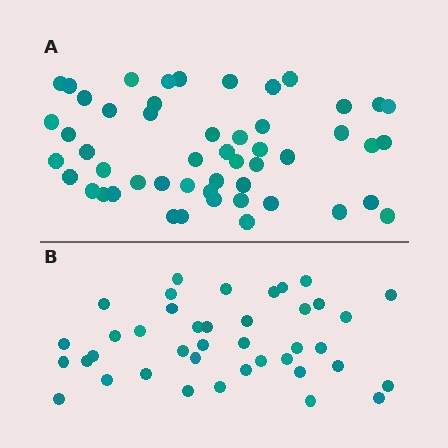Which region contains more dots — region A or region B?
Region A (the top region) has more dots.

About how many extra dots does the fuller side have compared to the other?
Region A has roughly 12 or so more dots than region B.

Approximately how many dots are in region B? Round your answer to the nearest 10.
About 40 dots.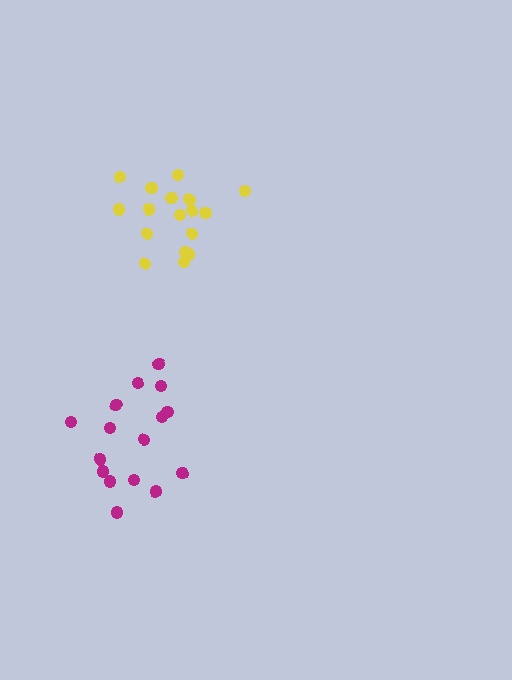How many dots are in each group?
Group 1: 17 dots, Group 2: 16 dots (33 total).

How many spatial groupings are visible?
There are 2 spatial groupings.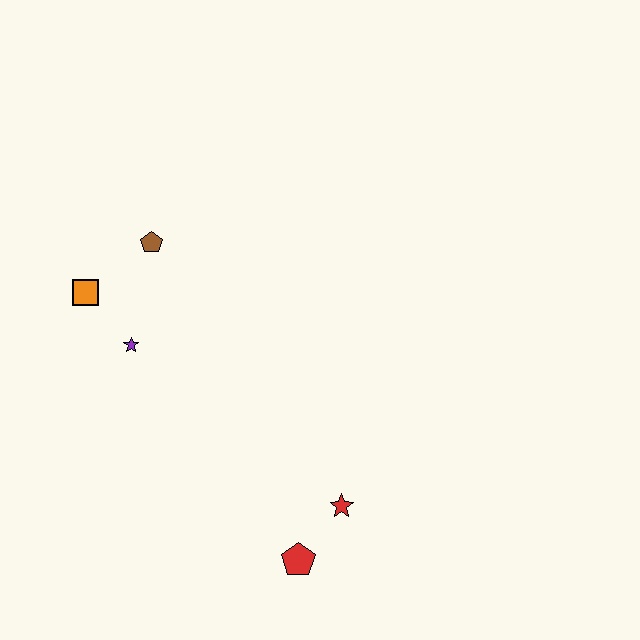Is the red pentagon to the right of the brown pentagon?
Yes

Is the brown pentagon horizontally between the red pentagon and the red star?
No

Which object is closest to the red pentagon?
The red star is closest to the red pentagon.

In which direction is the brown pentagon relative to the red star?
The brown pentagon is above the red star.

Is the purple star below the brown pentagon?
Yes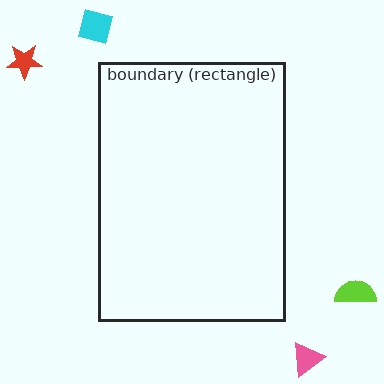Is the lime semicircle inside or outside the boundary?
Outside.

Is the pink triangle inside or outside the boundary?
Outside.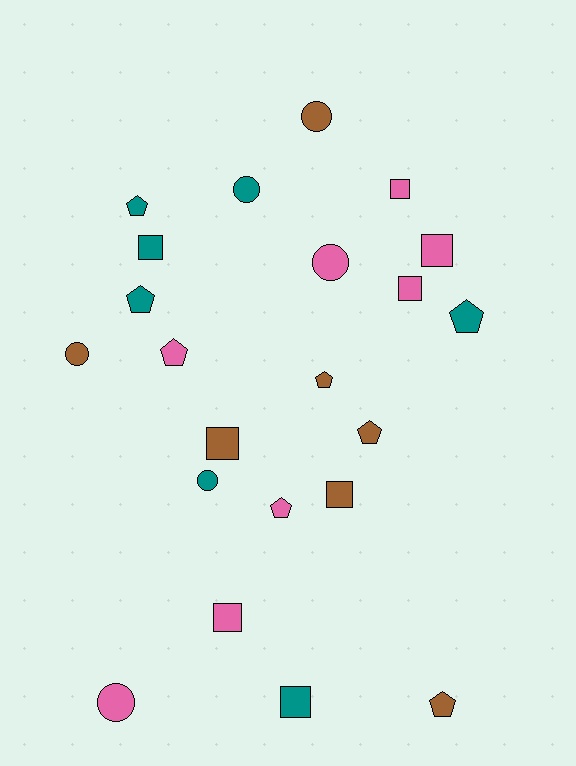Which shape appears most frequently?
Pentagon, with 8 objects.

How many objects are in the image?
There are 22 objects.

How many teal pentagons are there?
There are 3 teal pentagons.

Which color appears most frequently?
Pink, with 8 objects.